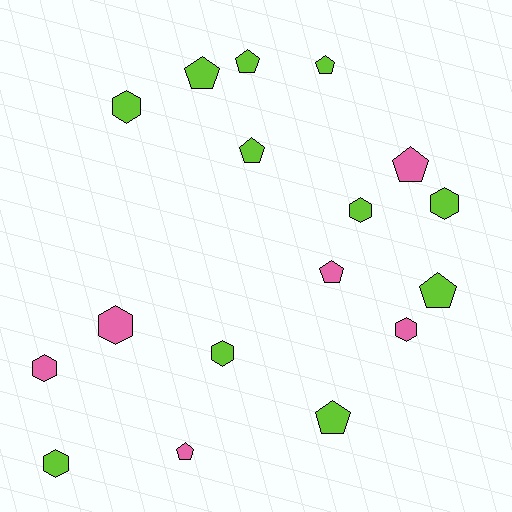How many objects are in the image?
There are 17 objects.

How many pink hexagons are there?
There are 3 pink hexagons.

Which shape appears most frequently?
Pentagon, with 9 objects.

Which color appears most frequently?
Lime, with 11 objects.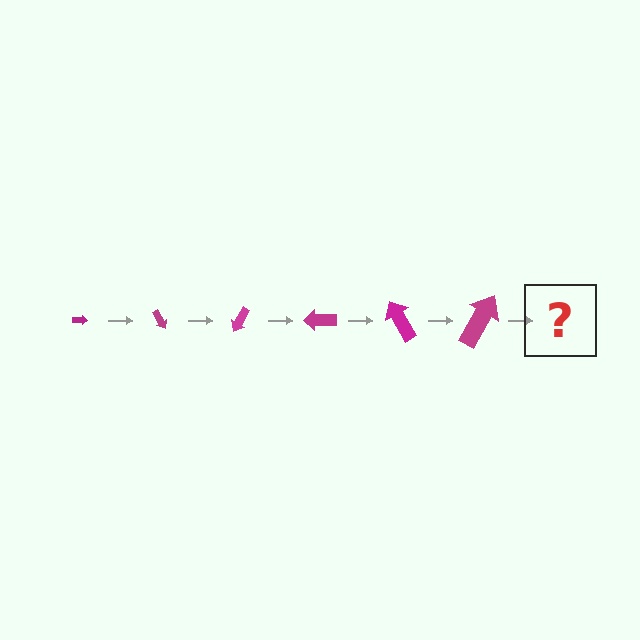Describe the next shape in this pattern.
It should be an arrow, larger than the previous one and rotated 360 degrees from the start.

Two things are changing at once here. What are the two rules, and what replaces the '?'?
The two rules are that the arrow grows larger each step and it rotates 60 degrees each step. The '?' should be an arrow, larger than the previous one and rotated 360 degrees from the start.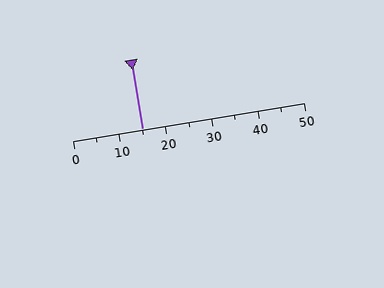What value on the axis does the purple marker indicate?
The marker indicates approximately 15.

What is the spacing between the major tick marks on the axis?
The major ticks are spaced 10 apart.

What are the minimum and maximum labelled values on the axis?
The axis runs from 0 to 50.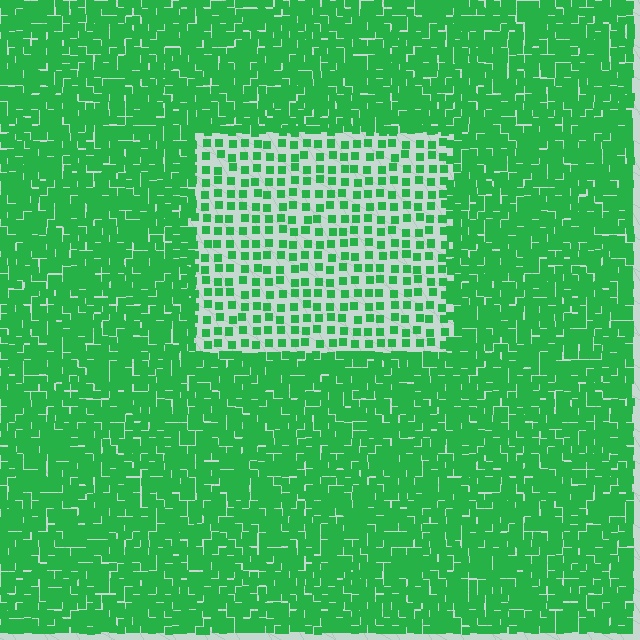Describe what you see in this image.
The image contains small green elements arranged at two different densities. A rectangle-shaped region is visible where the elements are less densely packed than the surrounding area.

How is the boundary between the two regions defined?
The boundary is defined by a change in element density (approximately 2.6x ratio). All elements are the same color, size, and shape.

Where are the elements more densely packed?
The elements are more densely packed outside the rectangle boundary.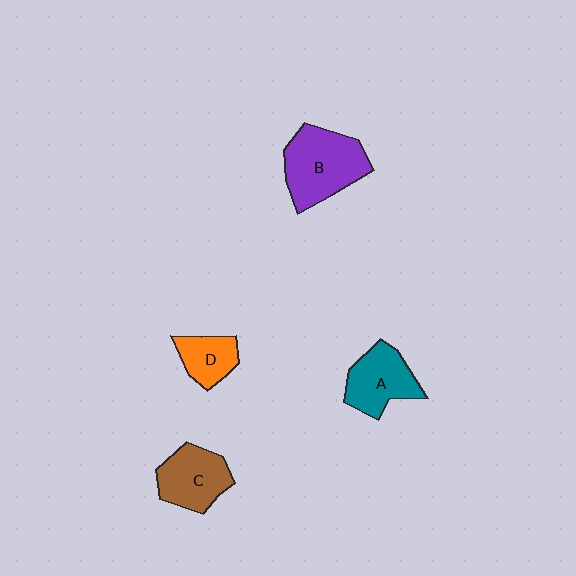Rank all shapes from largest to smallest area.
From largest to smallest: B (purple), A (teal), C (brown), D (orange).